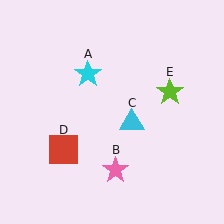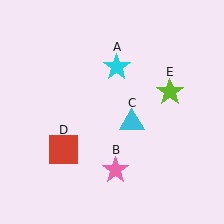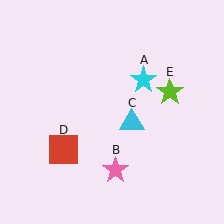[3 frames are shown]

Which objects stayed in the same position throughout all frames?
Pink star (object B) and cyan triangle (object C) and red square (object D) and lime star (object E) remained stationary.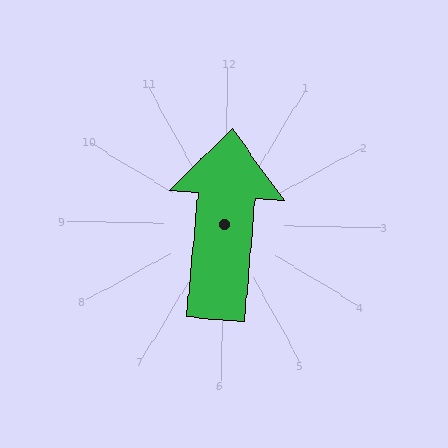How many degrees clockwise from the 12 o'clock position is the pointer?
Approximately 4 degrees.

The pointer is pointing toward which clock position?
Roughly 12 o'clock.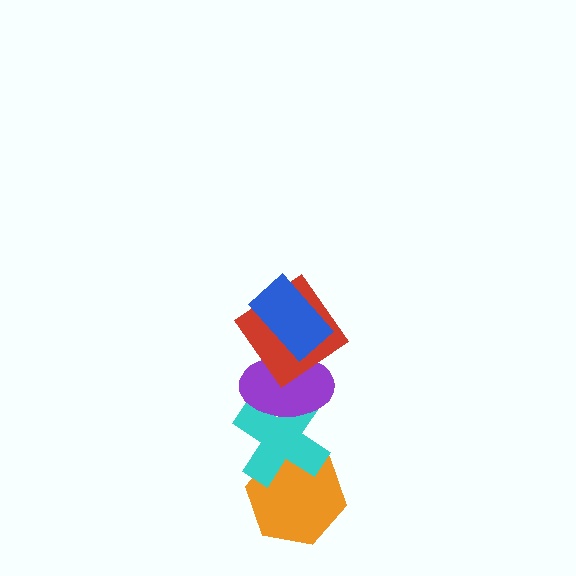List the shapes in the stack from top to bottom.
From top to bottom: the blue rectangle, the red diamond, the purple ellipse, the cyan cross, the orange hexagon.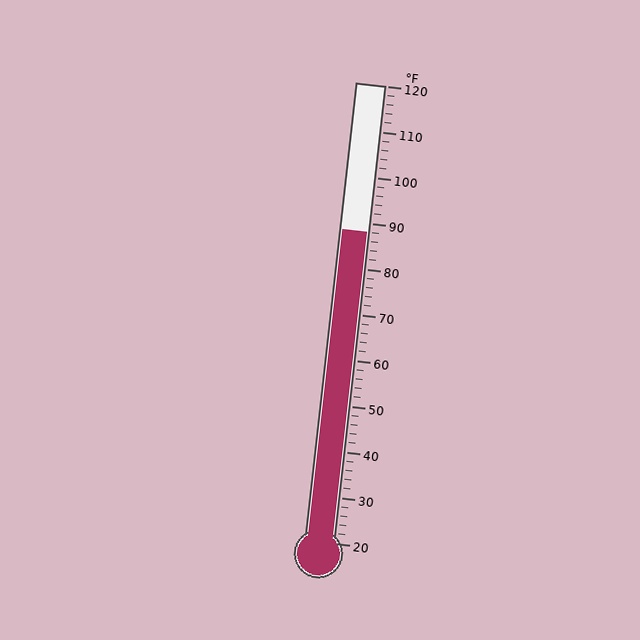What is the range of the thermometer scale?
The thermometer scale ranges from 20°F to 120°F.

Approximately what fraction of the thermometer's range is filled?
The thermometer is filled to approximately 70% of its range.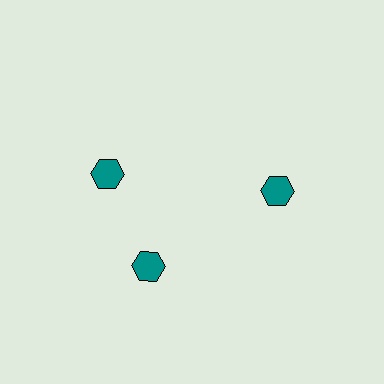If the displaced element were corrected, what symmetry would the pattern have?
It would have 3-fold rotational symmetry — the pattern would map onto itself every 120 degrees.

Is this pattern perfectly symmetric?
No. The 3 teal hexagons are arranged in a ring, but one element near the 11 o'clock position is rotated out of alignment along the ring, breaking the 3-fold rotational symmetry.